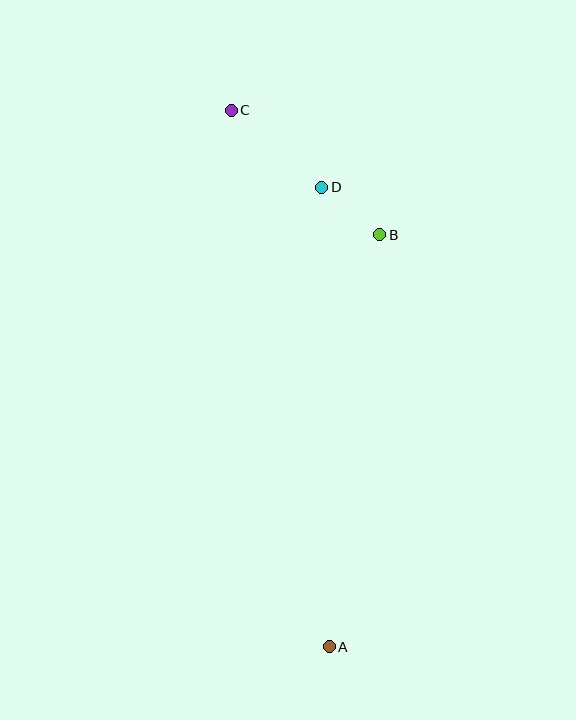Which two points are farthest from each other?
Points A and C are farthest from each other.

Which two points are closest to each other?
Points B and D are closest to each other.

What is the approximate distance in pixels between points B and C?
The distance between B and C is approximately 194 pixels.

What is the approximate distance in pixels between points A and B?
The distance between A and B is approximately 415 pixels.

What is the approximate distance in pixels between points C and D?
The distance between C and D is approximately 119 pixels.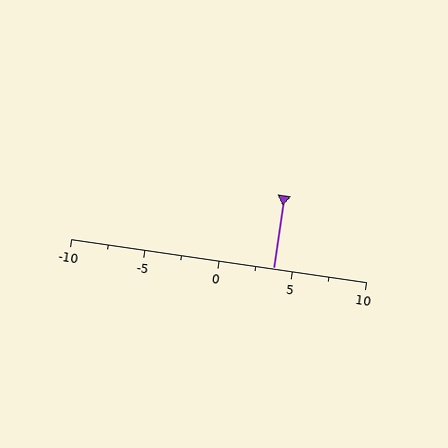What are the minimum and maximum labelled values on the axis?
The axis runs from -10 to 10.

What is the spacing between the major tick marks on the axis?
The major ticks are spaced 5 apart.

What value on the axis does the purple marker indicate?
The marker indicates approximately 3.8.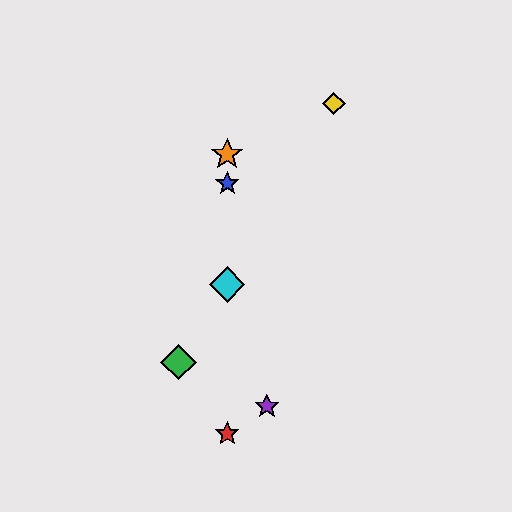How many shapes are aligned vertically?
4 shapes (the red star, the blue star, the orange star, the cyan diamond) are aligned vertically.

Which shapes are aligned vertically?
The red star, the blue star, the orange star, the cyan diamond are aligned vertically.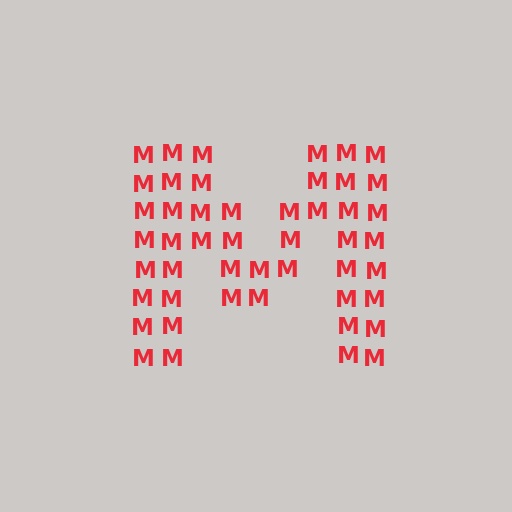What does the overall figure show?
The overall figure shows the letter M.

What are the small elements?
The small elements are letter M's.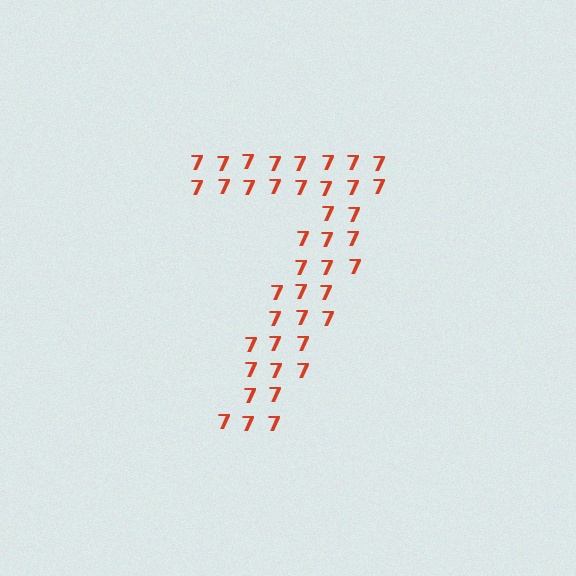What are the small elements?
The small elements are digit 7's.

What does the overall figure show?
The overall figure shows the digit 7.